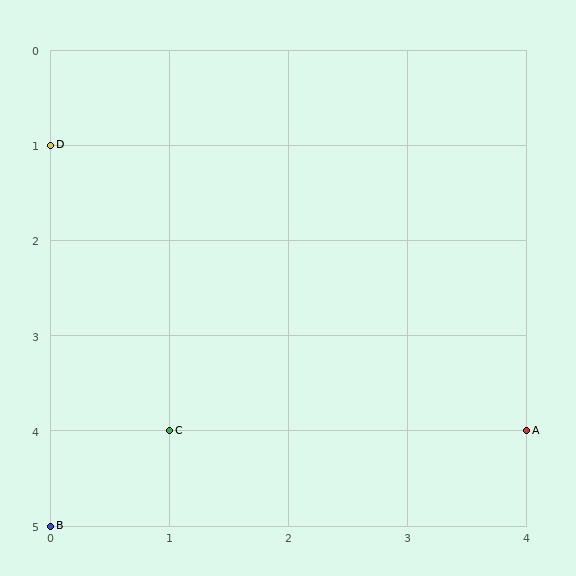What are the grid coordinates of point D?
Point D is at grid coordinates (0, 1).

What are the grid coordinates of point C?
Point C is at grid coordinates (1, 4).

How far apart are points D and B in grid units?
Points D and B are 4 rows apart.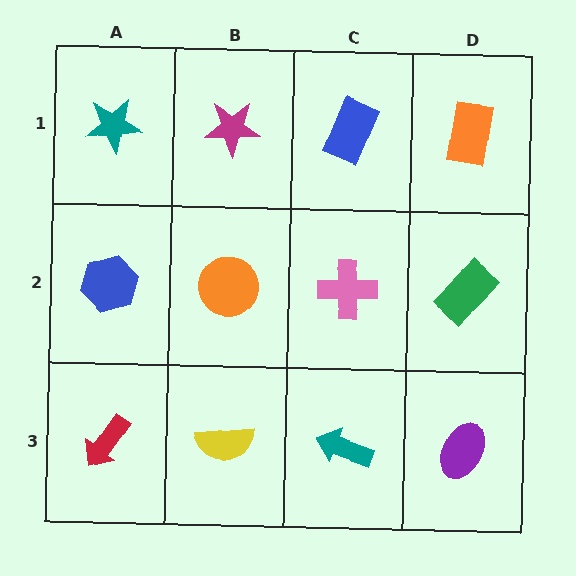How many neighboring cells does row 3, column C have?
3.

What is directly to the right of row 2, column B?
A pink cross.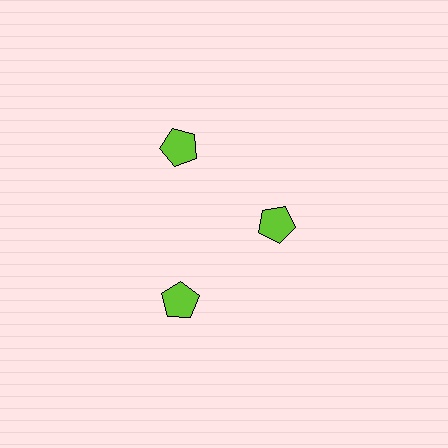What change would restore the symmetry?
The symmetry would be restored by moving it outward, back onto the ring so that all 3 pentagons sit at equal angles and equal distance from the center.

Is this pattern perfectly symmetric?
No. The 3 lime pentagons are arranged in a ring, but one element near the 3 o'clock position is pulled inward toward the center, breaking the 3-fold rotational symmetry.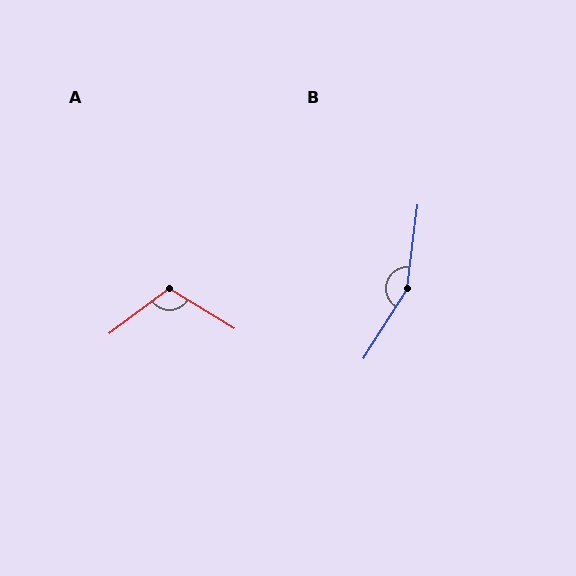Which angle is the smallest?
A, at approximately 111 degrees.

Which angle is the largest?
B, at approximately 155 degrees.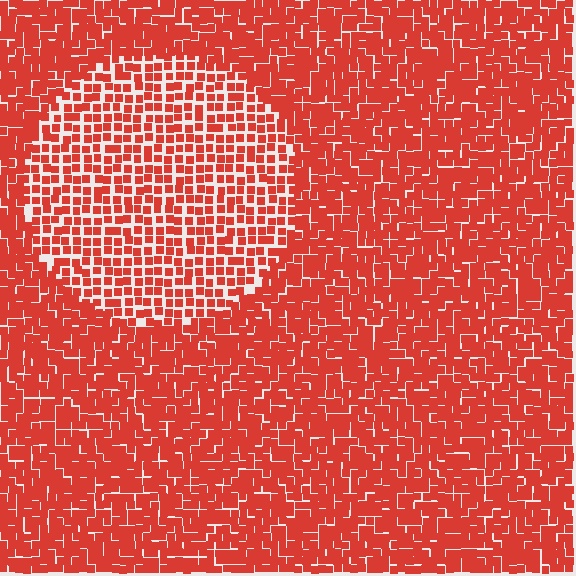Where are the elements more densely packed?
The elements are more densely packed outside the circle boundary.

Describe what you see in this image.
The image contains small red elements arranged at two different densities. A circle-shaped region is visible where the elements are less densely packed than the surrounding area.